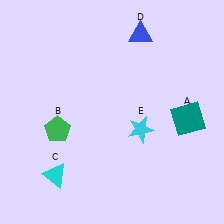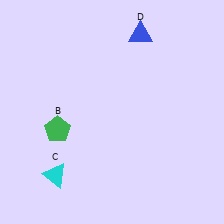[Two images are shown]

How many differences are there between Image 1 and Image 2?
There are 2 differences between the two images.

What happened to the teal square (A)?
The teal square (A) was removed in Image 2. It was in the bottom-right area of Image 1.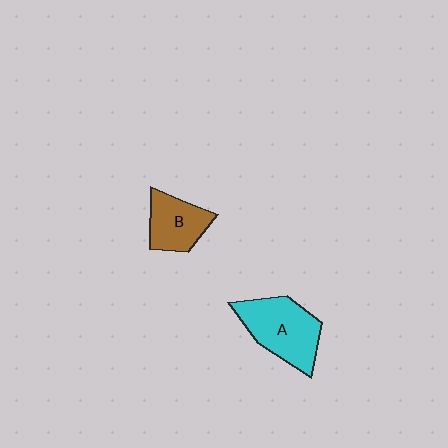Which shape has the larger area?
Shape A (cyan).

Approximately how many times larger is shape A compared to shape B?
Approximately 1.5 times.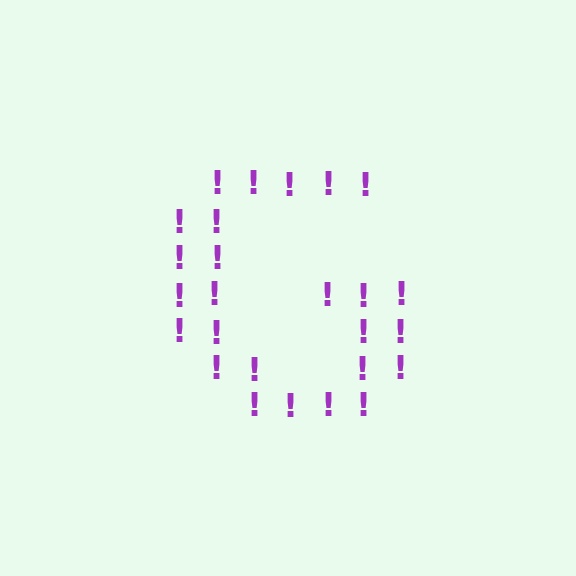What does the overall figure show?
The overall figure shows the letter G.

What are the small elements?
The small elements are exclamation marks.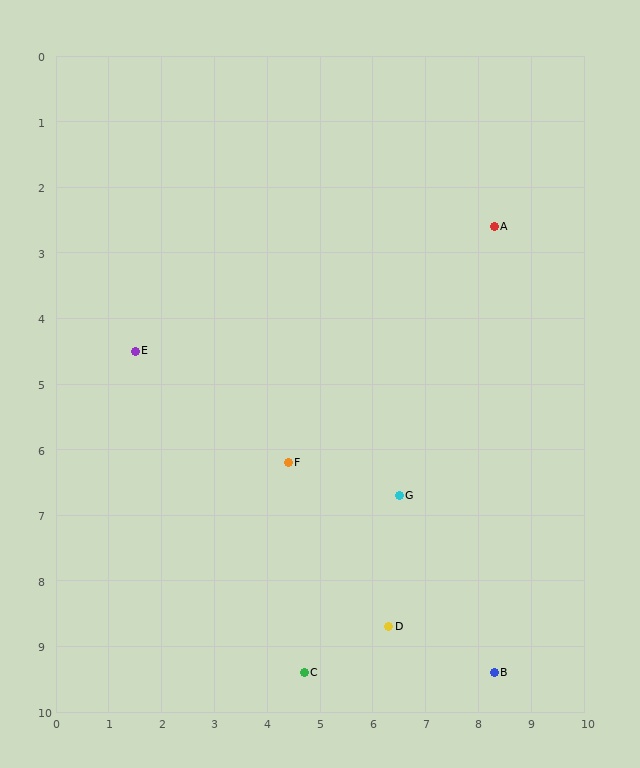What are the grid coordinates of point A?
Point A is at approximately (8.3, 2.6).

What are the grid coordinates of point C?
Point C is at approximately (4.7, 9.4).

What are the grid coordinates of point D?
Point D is at approximately (6.3, 8.7).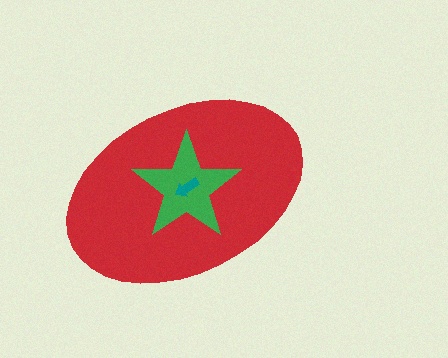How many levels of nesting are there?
3.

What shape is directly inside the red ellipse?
The green star.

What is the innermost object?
The teal arrow.